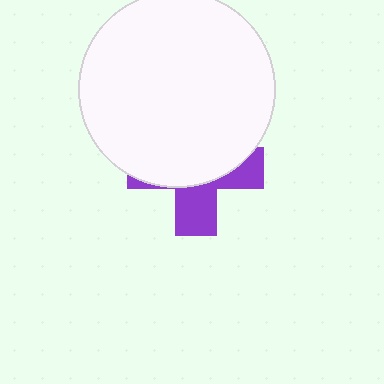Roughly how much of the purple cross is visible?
A small part of it is visible (roughly 37%).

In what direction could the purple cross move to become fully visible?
The purple cross could move down. That would shift it out from behind the white circle entirely.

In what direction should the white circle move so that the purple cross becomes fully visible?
The white circle should move up. That is the shortest direction to clear the overlap and leave the purple cross fully visible.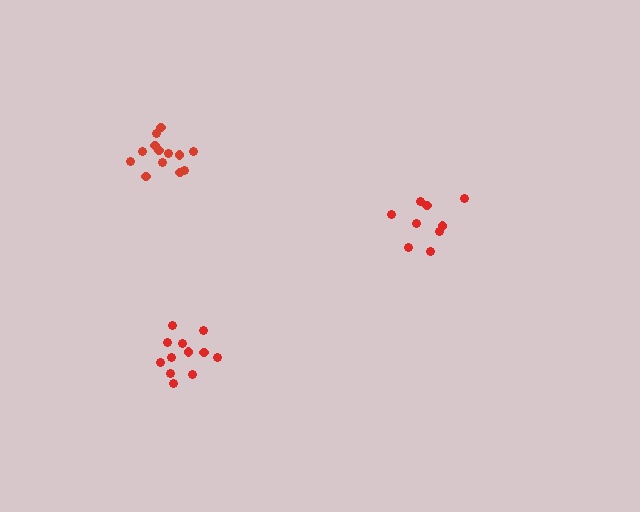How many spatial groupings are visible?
There are 3 spatial groupings.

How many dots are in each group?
Group 1: 12 dots, Group 2: 9 dots, Group 3: 13 dots (34 total).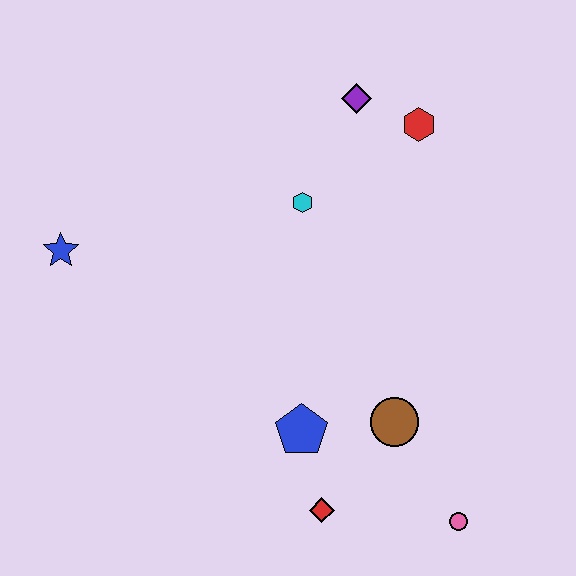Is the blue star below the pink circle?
No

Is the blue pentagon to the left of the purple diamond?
Yes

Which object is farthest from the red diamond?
The purple diamond is farthest from the red diamond.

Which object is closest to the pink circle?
The brown circle is closest to the pink circle.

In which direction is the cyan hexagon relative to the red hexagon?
The cyan hexagon is to the left of the red hexagon.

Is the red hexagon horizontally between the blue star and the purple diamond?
No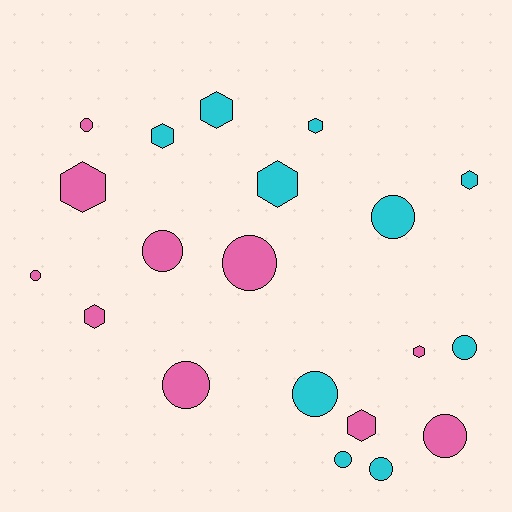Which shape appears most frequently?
Circle, with 11 objects.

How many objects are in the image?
There are 20 objects.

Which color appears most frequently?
Cyan, with 10 objects.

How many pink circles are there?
There are 6 pink circles.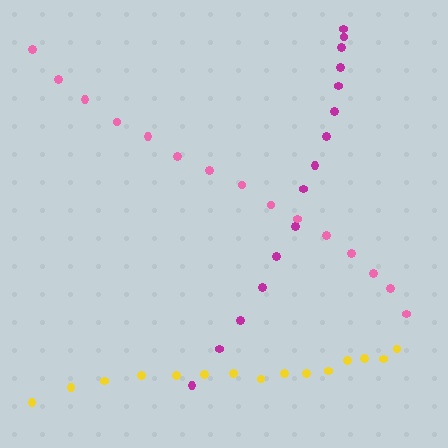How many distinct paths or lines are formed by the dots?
There are 3 distinct paths.